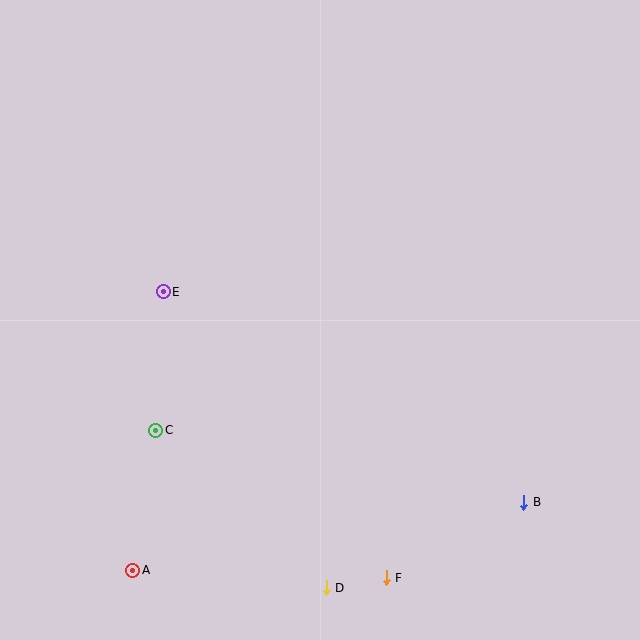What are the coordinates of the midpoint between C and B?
The midpoint between C and B is at (340, 466).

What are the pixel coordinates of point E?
Point E is at (163, 292).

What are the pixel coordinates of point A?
Point A is at (133, 570).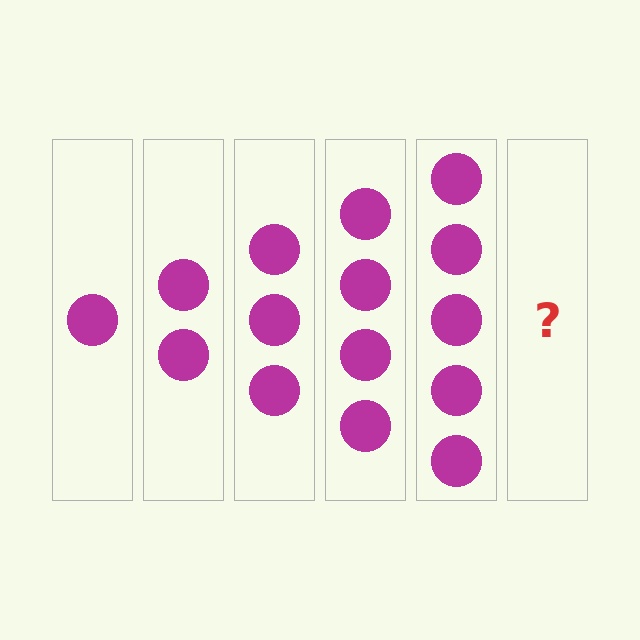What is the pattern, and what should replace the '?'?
The pattern is that each step adds one more circle. The '?' should be 6 circles.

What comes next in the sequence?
The next element should be 6 circles.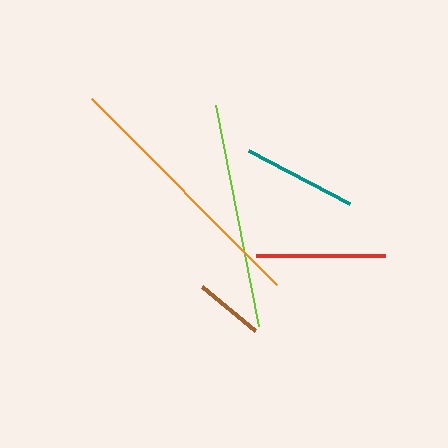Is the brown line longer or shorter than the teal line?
The teal line is longer than the brown line.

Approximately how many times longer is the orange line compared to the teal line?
The orange line is approximately 2.3 times the length of the teal line.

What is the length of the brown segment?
The brown segment is approximately 69 pixels long.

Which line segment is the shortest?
The brown line is the shortest at approximately 69 pixels.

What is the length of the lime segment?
The lime segment is approximately 225 pixels long.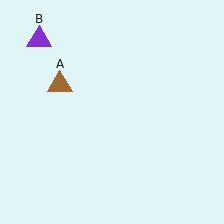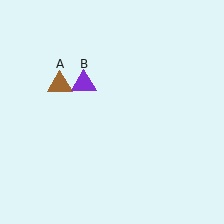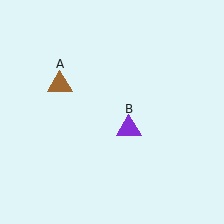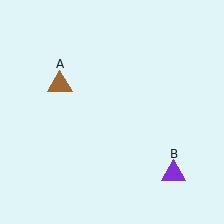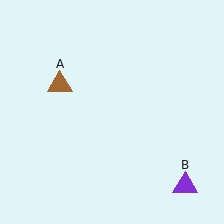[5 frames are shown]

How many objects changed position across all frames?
1 object changed position: purple triangle (object B).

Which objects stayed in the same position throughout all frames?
Brown triangle (object A) remained stationary.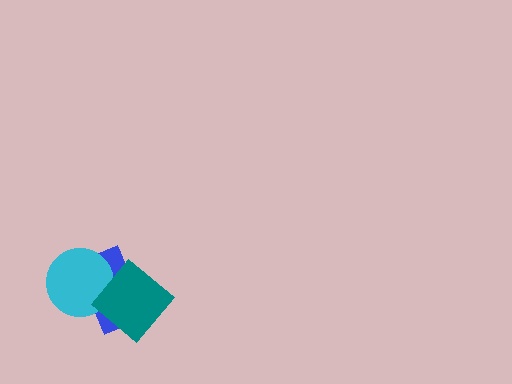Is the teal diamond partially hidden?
No, no other shape covers it.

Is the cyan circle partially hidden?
Yes, it is partially covered by another shape.